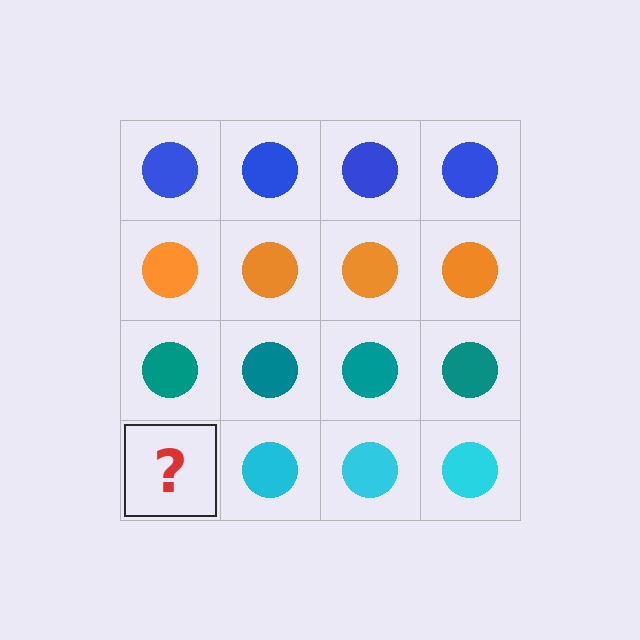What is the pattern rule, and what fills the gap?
The rule is that each row has a consistent color. The gap should be filled with a cyan circle.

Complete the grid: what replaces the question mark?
The question mark should be replaced with a cyan circle.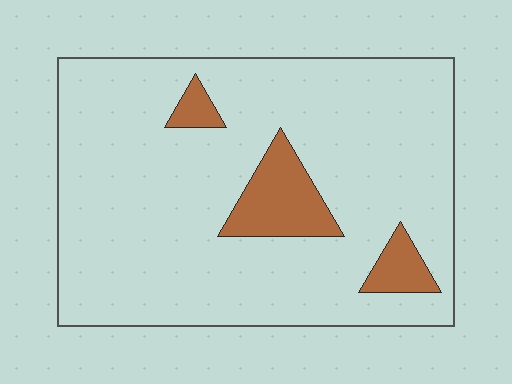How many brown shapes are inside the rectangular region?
3.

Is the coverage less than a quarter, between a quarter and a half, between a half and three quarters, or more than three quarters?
Less than a quarter.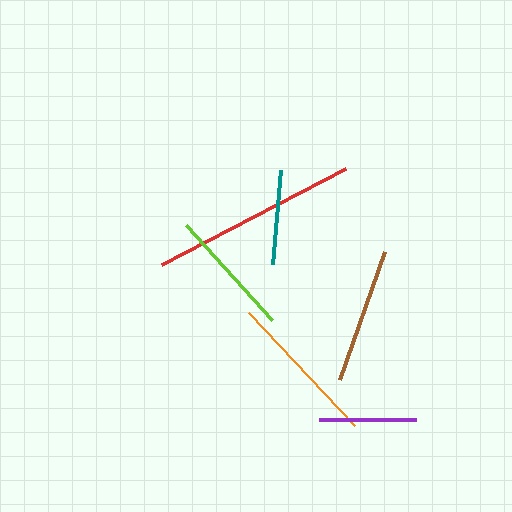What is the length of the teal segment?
The teal segment is approximately 95 pixels long.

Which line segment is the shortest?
The teal line is the shortest at approximately 95 pixels.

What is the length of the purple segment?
The purple segment is approximately 96 pixels long.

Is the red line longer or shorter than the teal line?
The red line is longer than the teal line.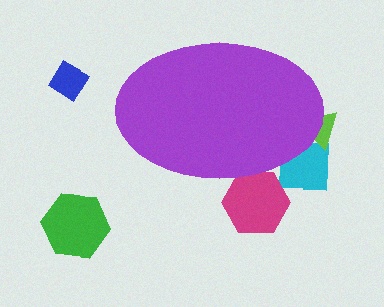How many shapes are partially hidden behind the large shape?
3 shapes are partially hidden.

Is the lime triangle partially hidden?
Yes, the lime triangle is partially hidden behind the purple ellipse.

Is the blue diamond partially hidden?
No, the blue diamond is fully visible.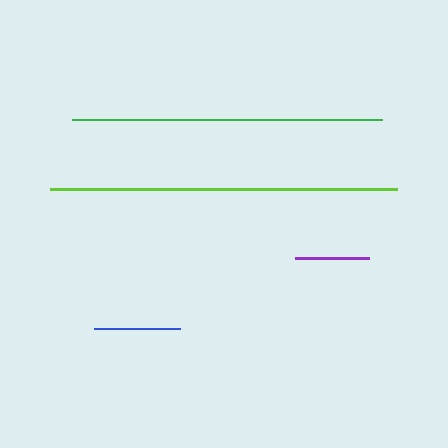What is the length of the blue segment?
The blue segment is approximately 86 pixels long.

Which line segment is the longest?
The lime line is the longest at approximately 348 pixels.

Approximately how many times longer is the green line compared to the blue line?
The green line is approximately 3.6 times the length of the blue line.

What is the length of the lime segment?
The lime segment is approximately 348 pixels long.